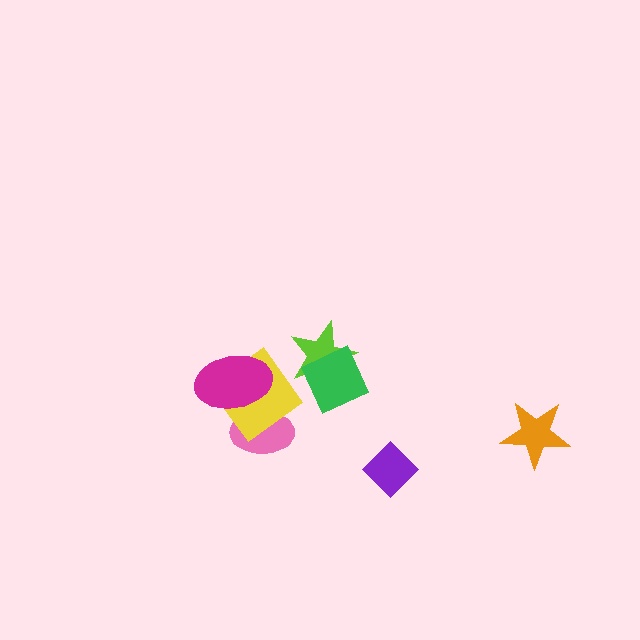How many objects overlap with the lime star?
1 object overlaps with the lime star.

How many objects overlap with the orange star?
0 objects overlap with the orange star.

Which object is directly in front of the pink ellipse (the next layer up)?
The yellow diamond is directly in front of the pink ellipse.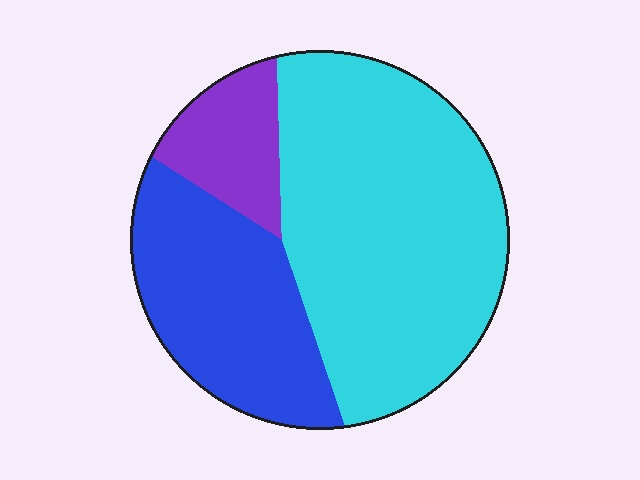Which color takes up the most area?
Cyan, at roughly 60%.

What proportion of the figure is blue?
Blue takes up about one third (1/3) of the figure.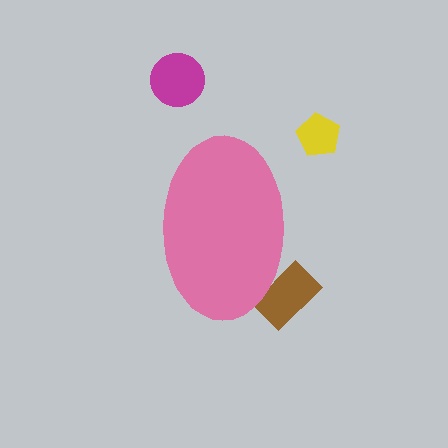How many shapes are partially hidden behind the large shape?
1 shape is partially hidden.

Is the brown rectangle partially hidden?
Yes, the brown rectangle is partially hidden behind the pink ellipse.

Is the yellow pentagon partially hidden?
No, the yellow pentagon is fully visible.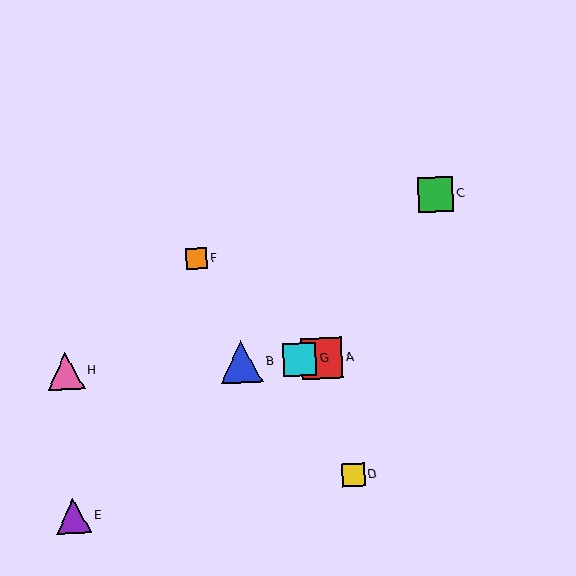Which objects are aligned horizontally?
Objects A, B, G, H are aligned horizontally.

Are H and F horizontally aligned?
No, H is at y≈371 and F is at y≈259.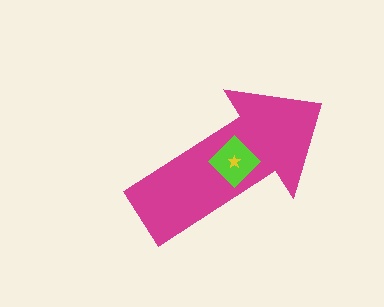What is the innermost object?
The yellow star.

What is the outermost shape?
The magenta arrow.